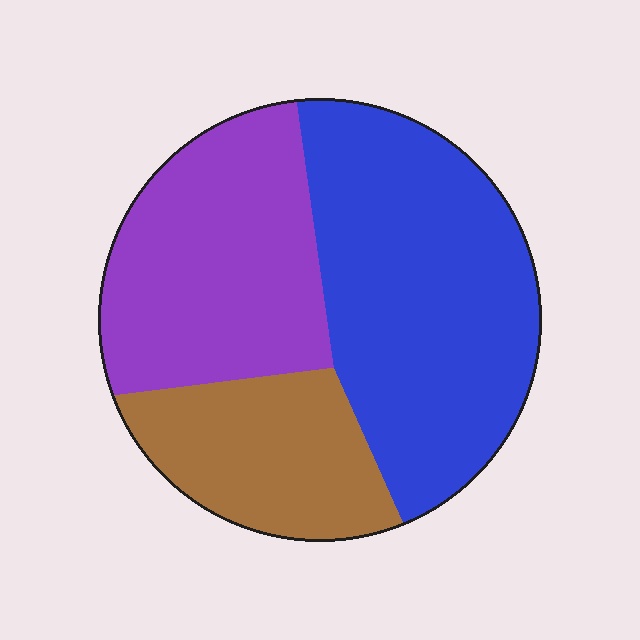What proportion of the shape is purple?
Purple covers roughly 35% of the shape.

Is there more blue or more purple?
Blue.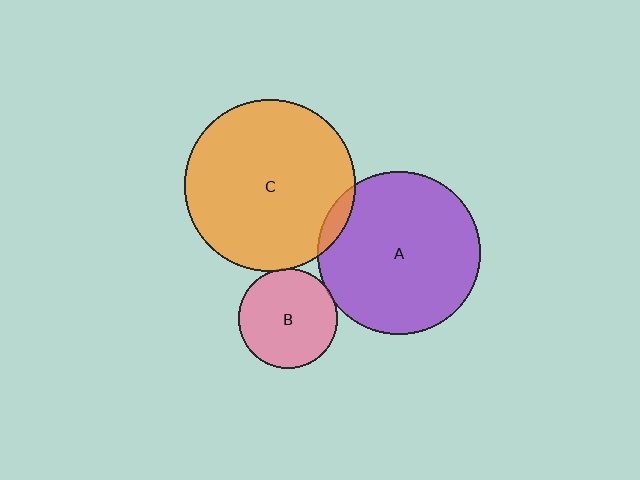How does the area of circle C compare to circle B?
Approximately 3.0 times.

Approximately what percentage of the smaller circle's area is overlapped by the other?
Approximately 5%.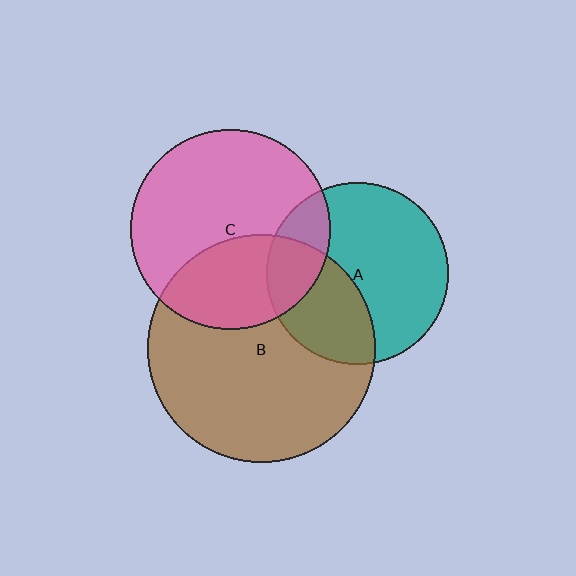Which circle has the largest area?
Circle B (brown).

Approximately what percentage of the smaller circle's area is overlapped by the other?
Approximately 20%.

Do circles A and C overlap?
Yes.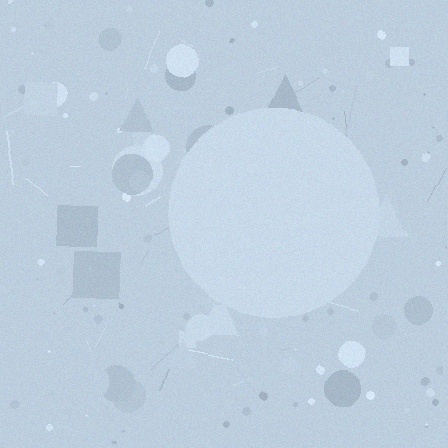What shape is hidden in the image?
A circle is hidden in the image.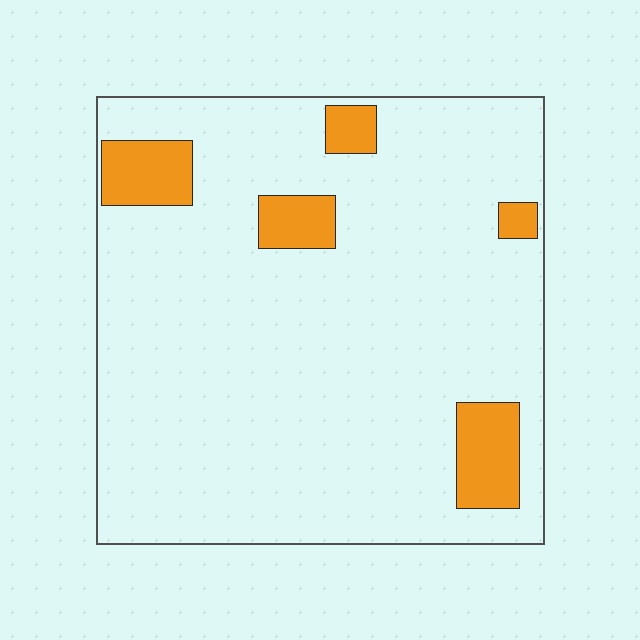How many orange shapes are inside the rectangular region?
5.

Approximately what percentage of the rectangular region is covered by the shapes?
Approximately 10%.